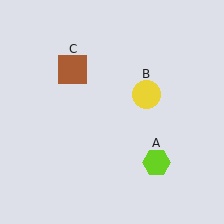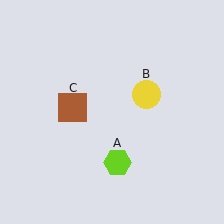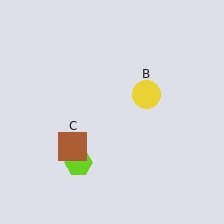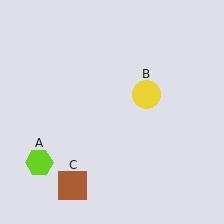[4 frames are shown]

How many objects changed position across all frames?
2 objects changed position: lime hexagon (object A), brown square (object C).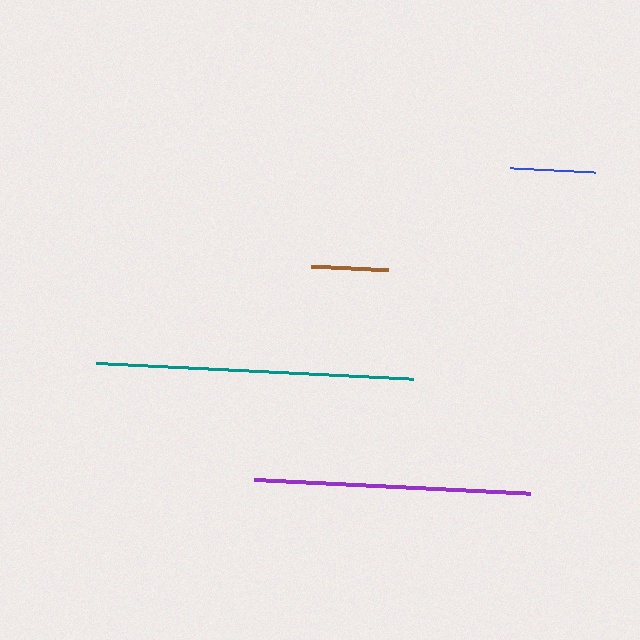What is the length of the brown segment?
The brown segment is approximately 77 pixels long.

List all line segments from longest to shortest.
From longest to shortest: teal, purple, blue, brown.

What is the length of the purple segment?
The purple segment is approximately 277 pixels long.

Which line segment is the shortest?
The brown line is the shortest at approximately 77 pixels.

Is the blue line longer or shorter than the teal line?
The teal line is longer than the blue line.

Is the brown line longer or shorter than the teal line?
The teal line is longer than the brown line.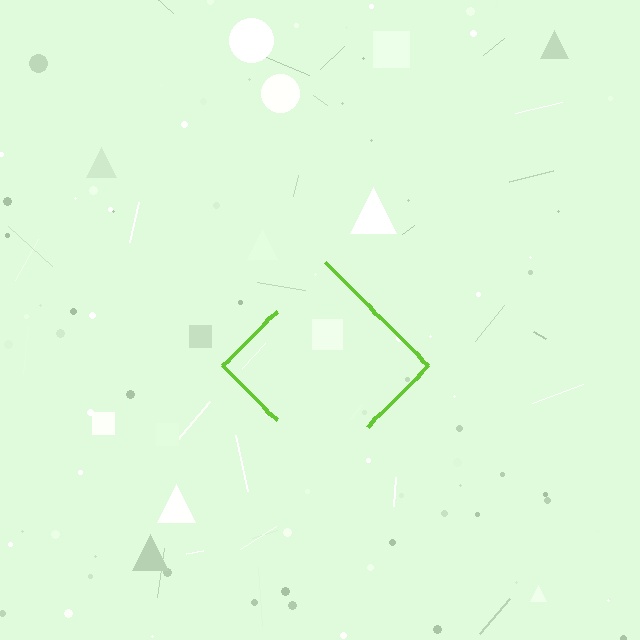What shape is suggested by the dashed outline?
The dashed outline suggests a diamond.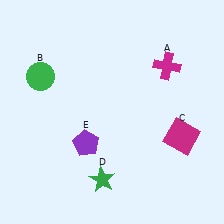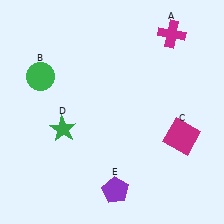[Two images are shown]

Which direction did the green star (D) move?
The green star (D) moved up.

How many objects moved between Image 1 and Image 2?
3 objects moved between the two images.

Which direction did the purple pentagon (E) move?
The purple pentagon (E) moved down.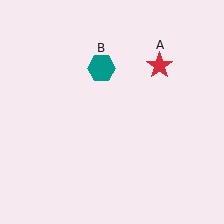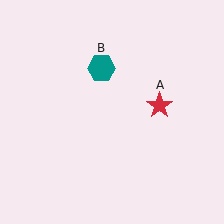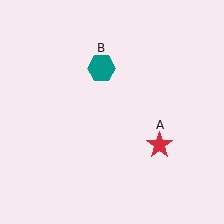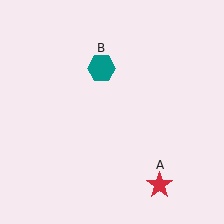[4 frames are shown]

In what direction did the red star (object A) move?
The red star (object A) moved down.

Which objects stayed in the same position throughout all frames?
Teal hexagon (object B) remained stationary.